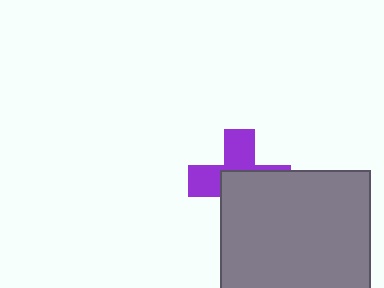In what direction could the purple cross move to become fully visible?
The purple cross could move toward the upper-left. That would shift it out from behind the gray square entirely.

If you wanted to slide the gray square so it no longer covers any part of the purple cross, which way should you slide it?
Slide it toward the lower-right — that is the most direct way to separate the two shapes.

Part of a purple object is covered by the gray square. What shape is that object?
It is a cross.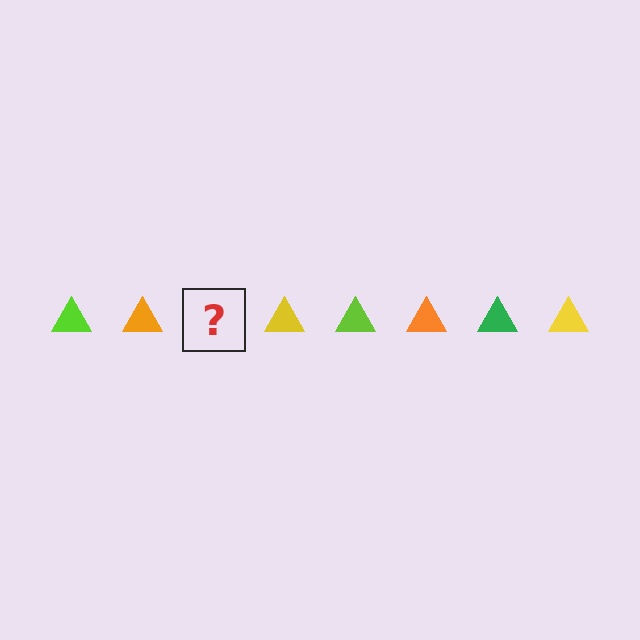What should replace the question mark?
The question mark should be replaced with a green triangle.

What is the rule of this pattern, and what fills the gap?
The rule is that the pattern cycles through lime, orange, green, yellow triangles. The gap should be filled with a green triangle.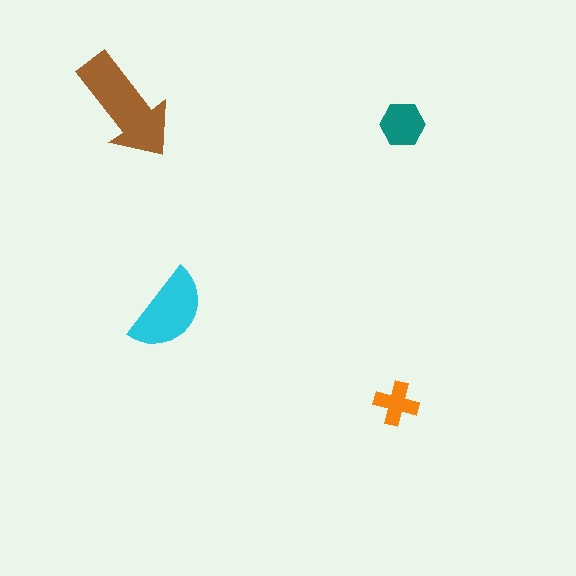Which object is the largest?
The brown arrow.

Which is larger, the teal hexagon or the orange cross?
The teal hexagon.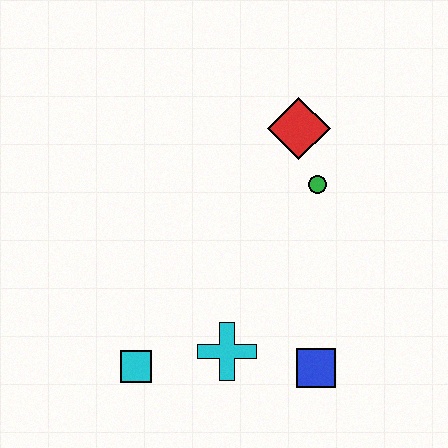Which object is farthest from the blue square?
The red diamond is farthest from the blue square.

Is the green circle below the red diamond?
Yes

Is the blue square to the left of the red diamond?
No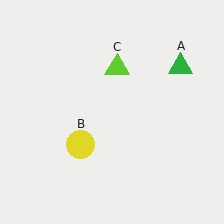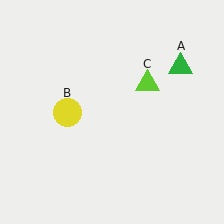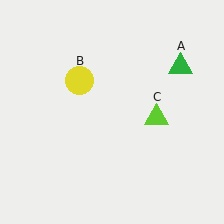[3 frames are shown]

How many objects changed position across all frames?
2 objects changed position: yellow circle (object B), lime triangle (object C).